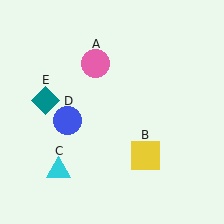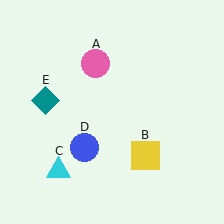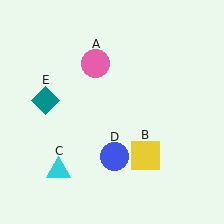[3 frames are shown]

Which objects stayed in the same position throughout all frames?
Pink circle (object A) and yellow square (object B) and cyan triangle (object C) and teal diamond (object E) remained stationary.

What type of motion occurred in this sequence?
The blue circle (object D) rotated counterclockwise around the center of the scene.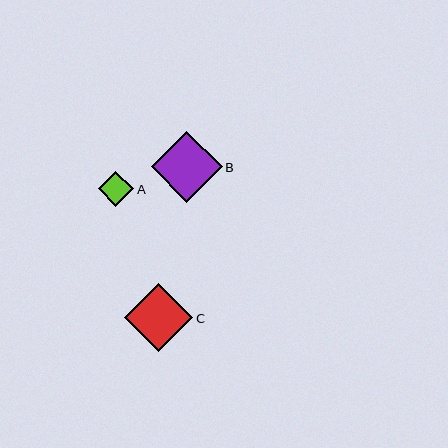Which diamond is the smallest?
Diamond A is the smallest with a size of approximately 35 pixels.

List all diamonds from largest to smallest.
From largest to smallest: B, C, A.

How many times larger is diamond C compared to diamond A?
Diamond C is approximately 1.9 times the size of diamond A.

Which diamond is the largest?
Diamond B is the largest with a size of approximately 71 pixels.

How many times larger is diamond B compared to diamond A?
Diamond B is approximately 2.0 times the size of diamond A.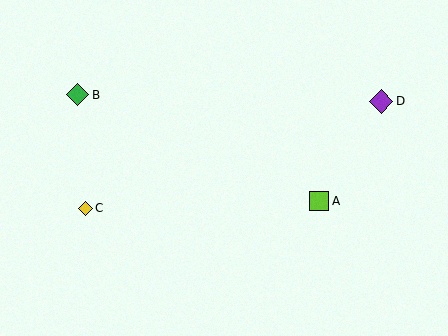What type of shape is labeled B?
Shape B is a green diamond.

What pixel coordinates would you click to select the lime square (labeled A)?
Click at (319, 201) to select the lime square A.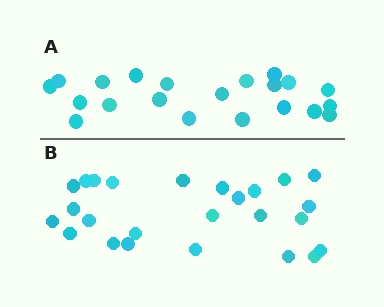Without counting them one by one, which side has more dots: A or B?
Region B (the bottom region) has more dots.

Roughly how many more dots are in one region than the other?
Region B has about 4 more dots than region A.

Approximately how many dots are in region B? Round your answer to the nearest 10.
About 20 dots. (The exact count is 25, which rounds to 20.)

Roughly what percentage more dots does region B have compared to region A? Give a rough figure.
About 20% more.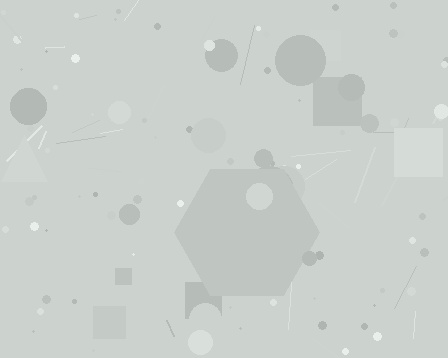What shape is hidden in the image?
A hexagon is hidden in the image.